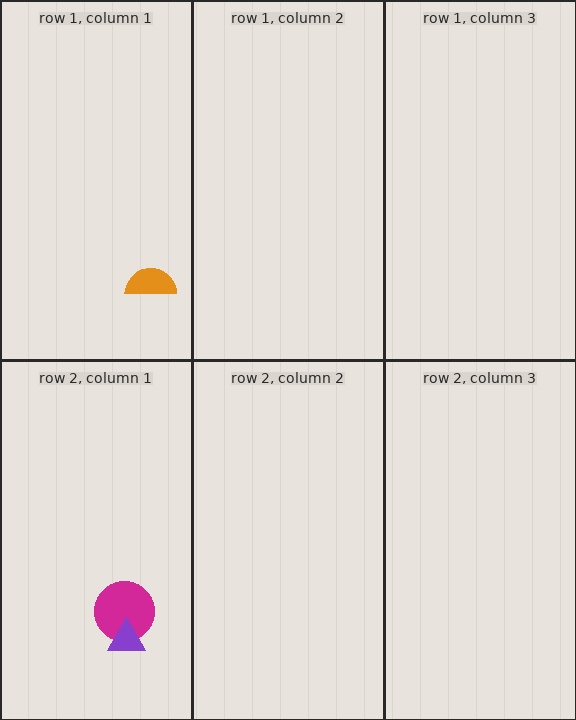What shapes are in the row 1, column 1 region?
The orange semicircle.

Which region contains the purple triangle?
The row 2, column 1 region.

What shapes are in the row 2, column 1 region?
The magenta circle, the purple triangle.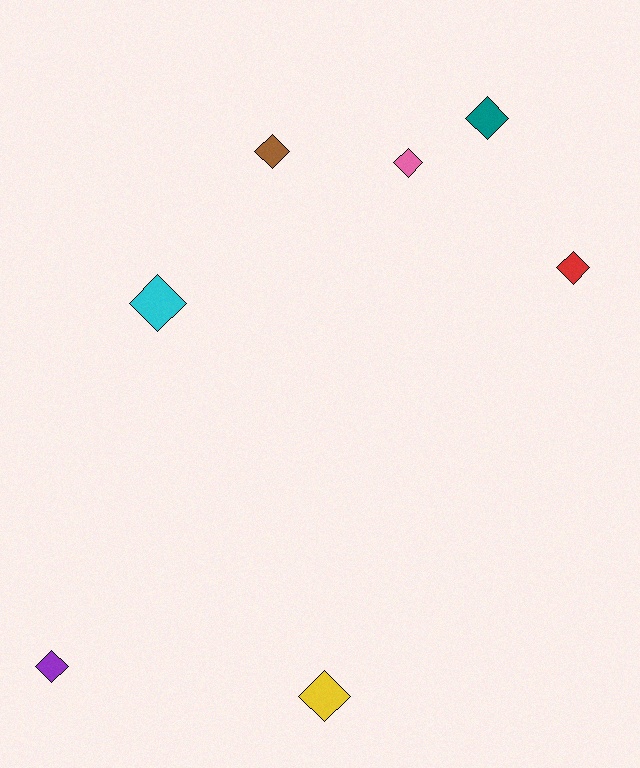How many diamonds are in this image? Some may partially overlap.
There are 7 diamonds.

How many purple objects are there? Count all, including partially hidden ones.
There is 1 purple object.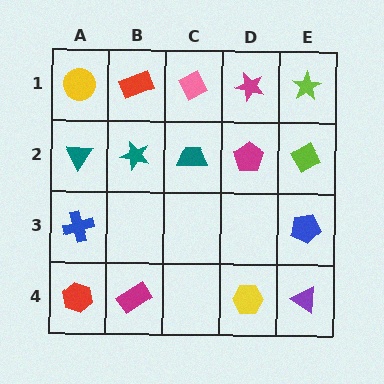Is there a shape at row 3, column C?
No, that cell is empty.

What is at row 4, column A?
A red hexagon.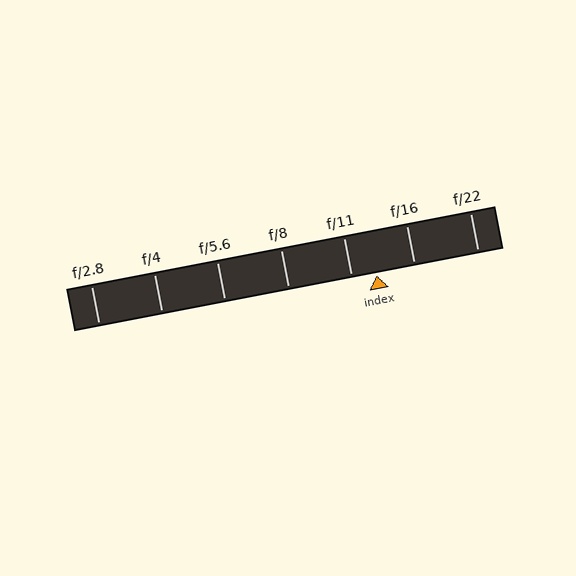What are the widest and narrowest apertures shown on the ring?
The widest aperture shown is f/2.8 and the narrowest is f/22.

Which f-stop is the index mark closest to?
The index mark is closest to f/11.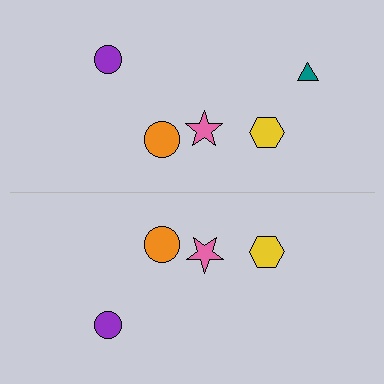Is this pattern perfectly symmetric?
No, the pattern is not perfectly symmetric. A teal triangle is missing from the bottom side.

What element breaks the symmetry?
A teal triangle is missing from the bottom side.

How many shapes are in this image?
There are 9 shapes in this image.